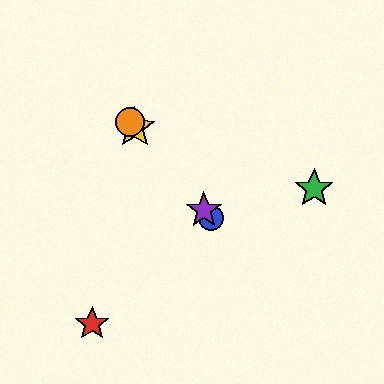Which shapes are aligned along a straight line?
The blue circle, the yellow star, the purple star, the orange circle are aligned along a straight line.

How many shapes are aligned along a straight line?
4 shapes (the blue circle, the yellow star, the purple star, the orange circle) are aligned along a straight line.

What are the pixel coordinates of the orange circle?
The orange circle is at (130, 122).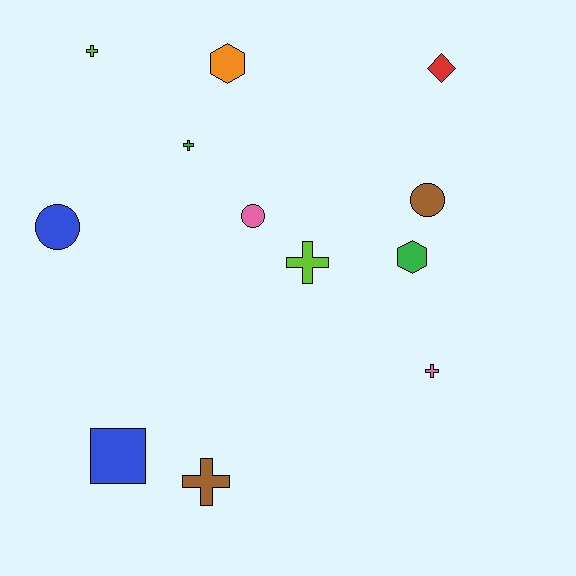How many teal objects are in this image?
There are no teal objects.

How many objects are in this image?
There are 12 objects.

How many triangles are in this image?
There are no triangles.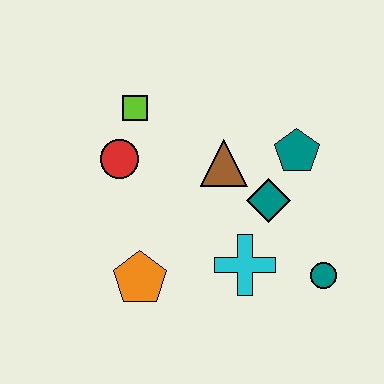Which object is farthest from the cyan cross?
The lime square is farthest from the cyan cross.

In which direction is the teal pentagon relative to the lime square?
The teal pentagon is to the right of the lime square.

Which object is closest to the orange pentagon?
The cyan cross is closest to the orange pentagon.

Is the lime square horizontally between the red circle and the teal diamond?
Yes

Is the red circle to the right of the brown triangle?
No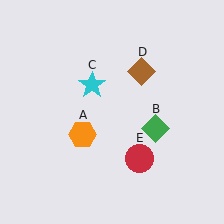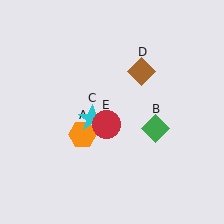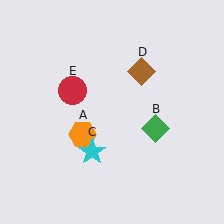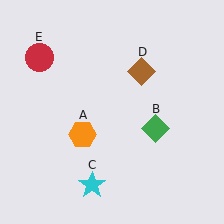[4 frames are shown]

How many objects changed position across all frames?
2 objects changed position: cyan star (object C), red circle (object E).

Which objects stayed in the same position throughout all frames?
Orange hexagon (object A) and green diamond (object B) and brown diamond (object D) remained stationary.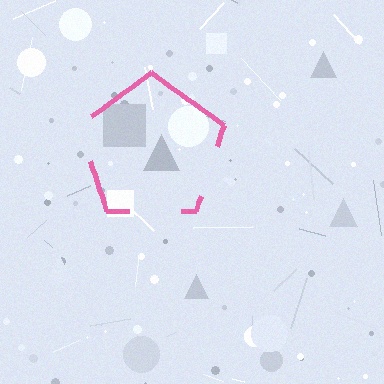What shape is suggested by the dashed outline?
The dashed outline suggests a pentagon.